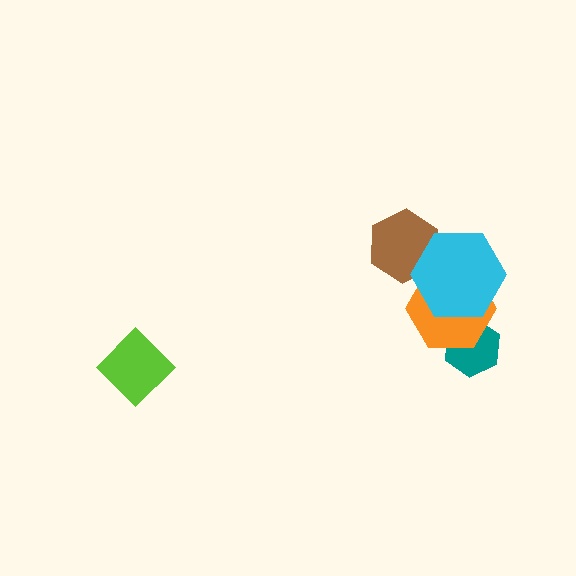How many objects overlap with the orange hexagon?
2 objects overlap with the orange hexagon.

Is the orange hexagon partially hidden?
Yes, it is partially covered by another shape.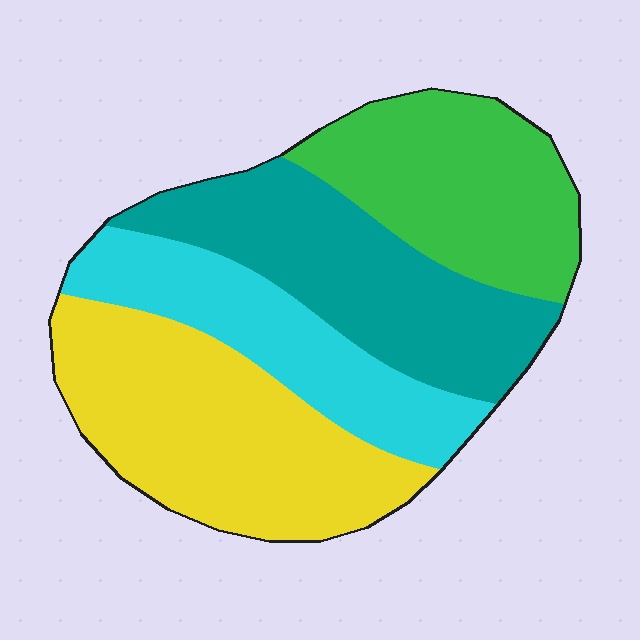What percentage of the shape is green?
Green covers roughly 25% of the shape.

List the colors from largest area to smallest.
From largest to smallest: yellow, teal, green, cyan.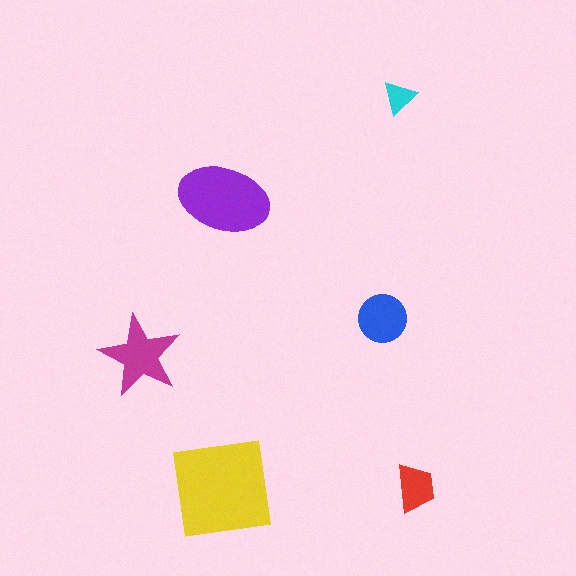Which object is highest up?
The cyan triangle is topmost.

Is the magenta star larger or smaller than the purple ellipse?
Smaller.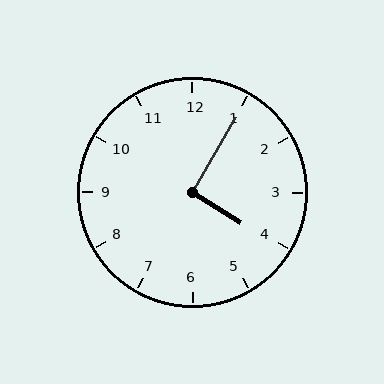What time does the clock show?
4:05.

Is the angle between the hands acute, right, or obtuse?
It is right.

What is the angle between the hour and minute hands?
Approximately 92 degrees.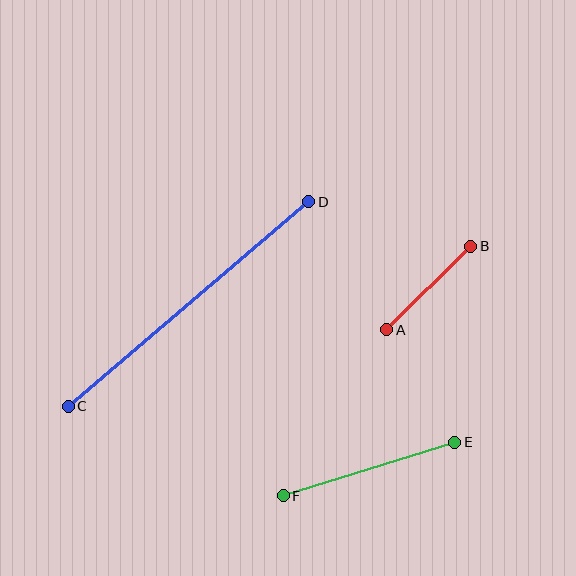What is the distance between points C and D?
The distance is approximately 316 pixels.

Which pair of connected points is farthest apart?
Points C and D are farthest apart.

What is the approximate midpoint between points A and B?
The midpoint is at approximately (429, 288) pixels.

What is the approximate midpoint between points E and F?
The midpoint is at approximately (369, 469) pixels.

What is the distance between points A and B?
The distance is approximately 119 pixels.